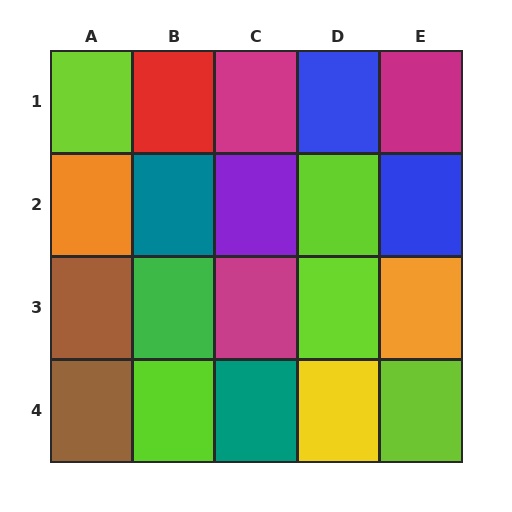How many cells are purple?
1 cell is purple.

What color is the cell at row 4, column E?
Lime.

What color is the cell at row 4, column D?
Yellow.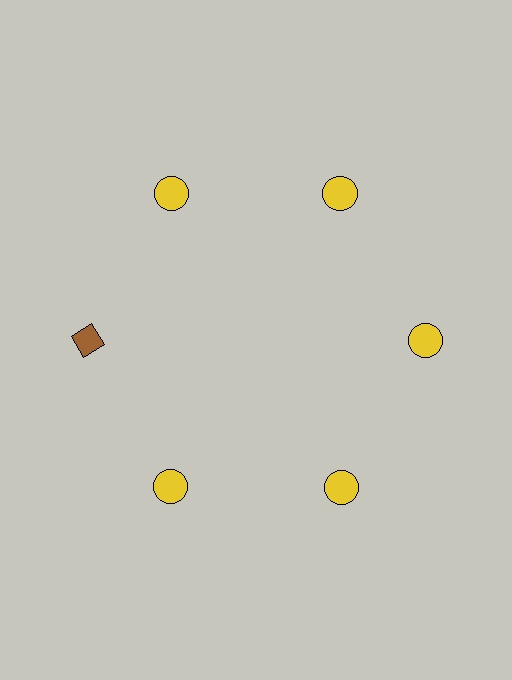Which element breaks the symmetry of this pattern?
The brown diamond at roughly the 9 o'clock position breaks the symmetry. All other shapes are yellow circles.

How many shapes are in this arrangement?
There are 6 shapes arranged in a ring pattern.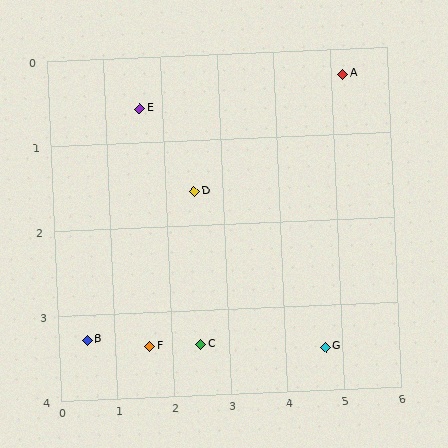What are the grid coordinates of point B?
Point B is at approximately (0.5, 3.3).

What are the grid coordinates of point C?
Point C is at approximately (2.5, 3.4).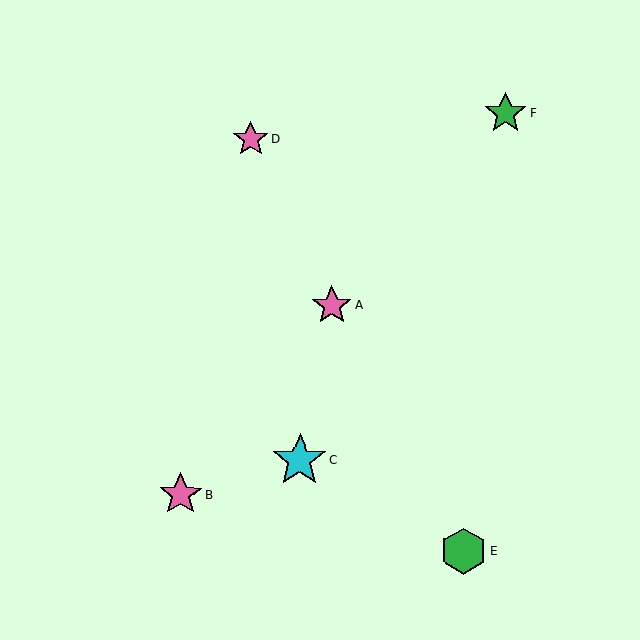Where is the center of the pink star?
The center of the pink star is at (250, 139).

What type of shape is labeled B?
Shape B is a pink star.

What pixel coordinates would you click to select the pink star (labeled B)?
Click at (181, 495) to select the pink star B.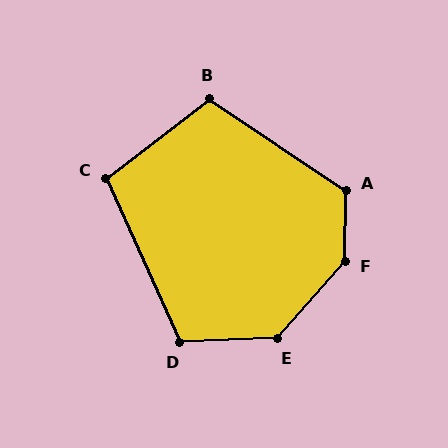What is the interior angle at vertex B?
Approximately 108 degrees (obtuse).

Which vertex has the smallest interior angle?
C, at approximately 103 degrees.